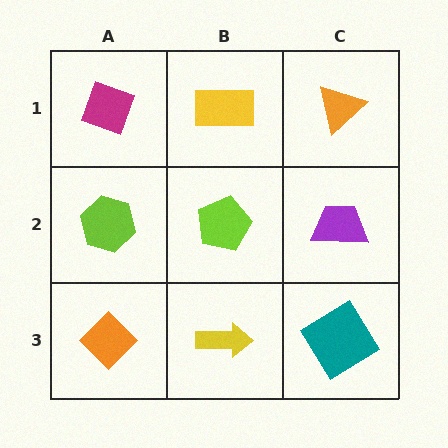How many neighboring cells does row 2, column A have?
3.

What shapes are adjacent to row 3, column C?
A purple trapezoid (row 2, column C), a yellow arrow (row 3, column B).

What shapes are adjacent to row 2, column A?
A magenta diamond (row 1, column A), an orange diamond (row 3, column A), a lime pentagon (row 2, column B).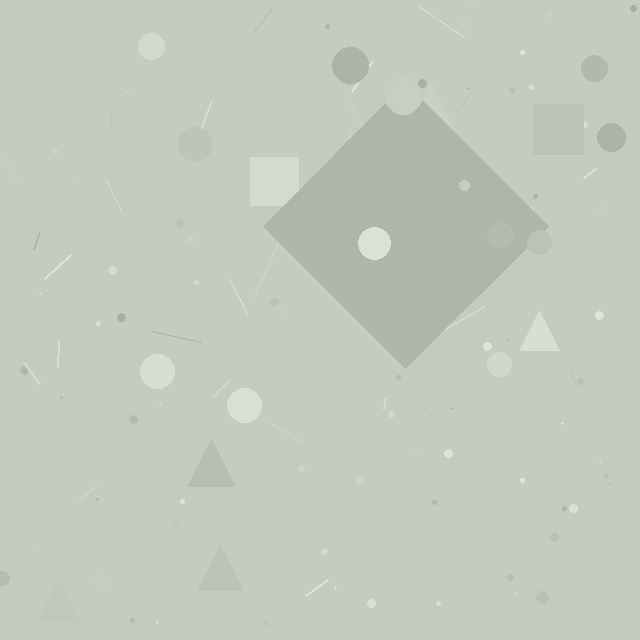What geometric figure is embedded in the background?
A diamond is embedded in the background.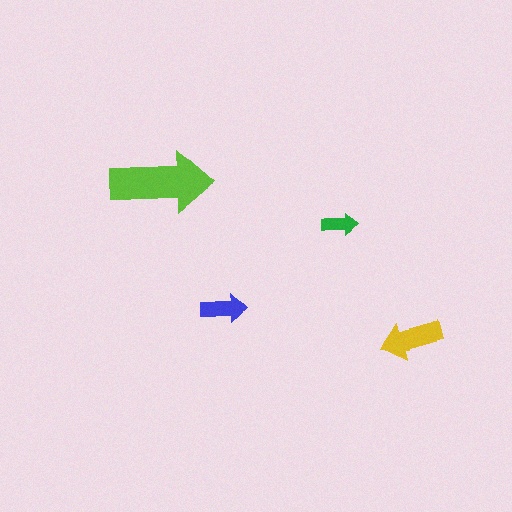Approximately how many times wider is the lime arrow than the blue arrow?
About 2 times wider.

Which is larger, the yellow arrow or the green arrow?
The yellow one.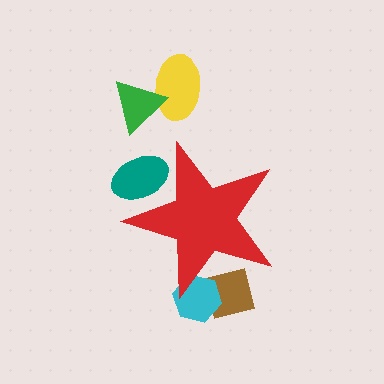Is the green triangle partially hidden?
No, the green triangle is fully visible.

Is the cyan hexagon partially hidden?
Yes, the cyan hexagon is partially hidden behind the red star.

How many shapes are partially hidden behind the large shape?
3 shapes are partially hidden.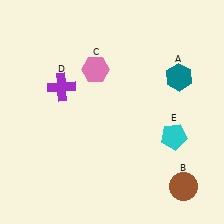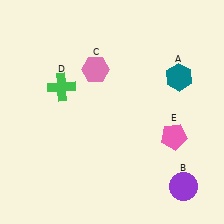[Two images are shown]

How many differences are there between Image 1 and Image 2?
There are 3 differences between the two images.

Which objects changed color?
B changed from brown to purple. D changed from purple to green. E changed from cyan to pink.